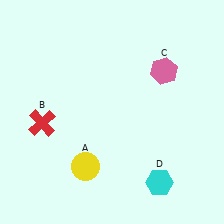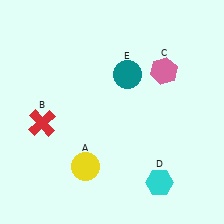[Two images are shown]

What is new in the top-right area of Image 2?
A teal circle (E) was added in the top-right area of Image 2.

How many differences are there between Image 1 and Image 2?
There is 1 difference between the two images.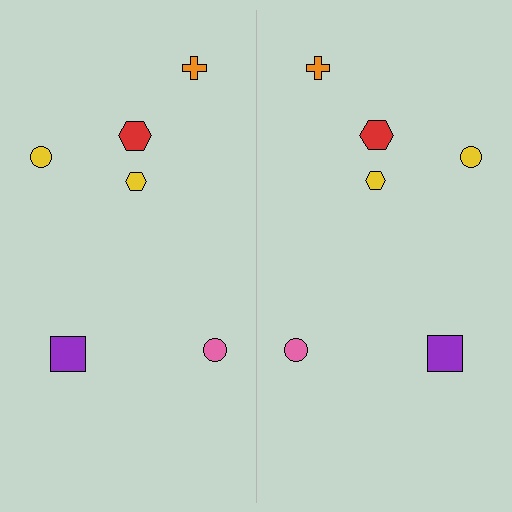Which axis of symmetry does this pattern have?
The pattern has a vertical axis of symmetry running through the center of the image.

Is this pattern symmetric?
Yes, this pattern has bilateral (reflection) symmetry.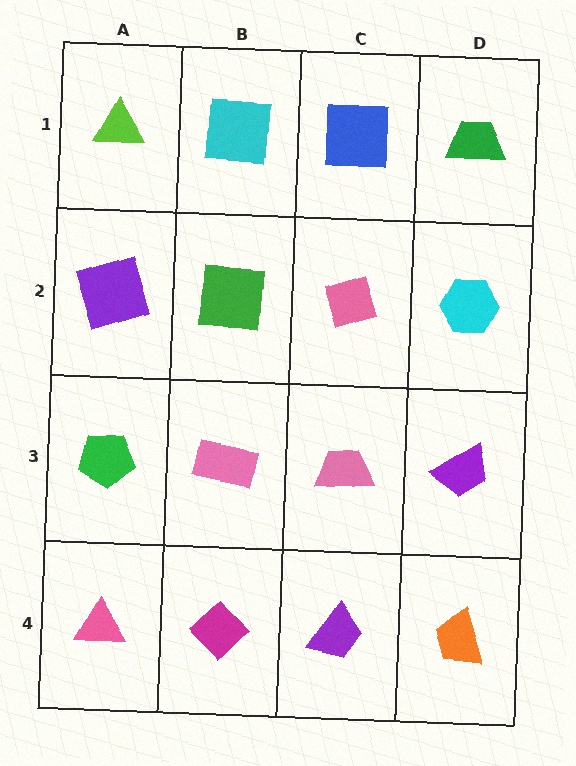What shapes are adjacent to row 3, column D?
A cyan hexagon (row 2, column D), an orange trapezoid (row 4, column D), a pink trapezoid (row 3, column C).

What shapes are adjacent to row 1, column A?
A purple square (row 2, column A), a cyan square (row 1, column B).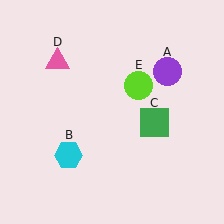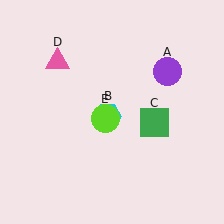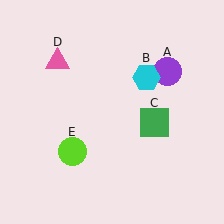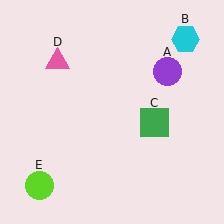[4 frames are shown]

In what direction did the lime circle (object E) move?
The lime circle (object E) moved down and to the left.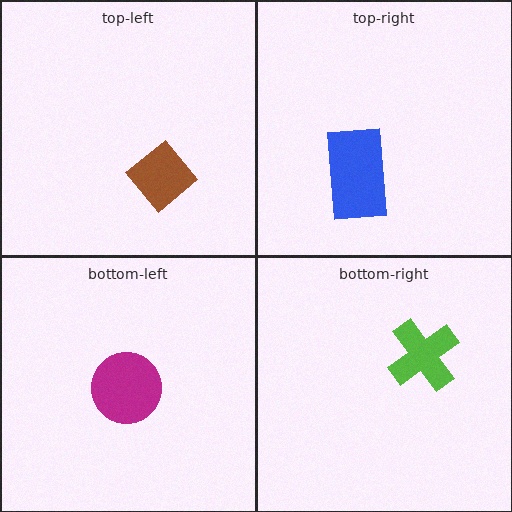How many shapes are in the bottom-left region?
1.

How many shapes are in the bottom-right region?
1.